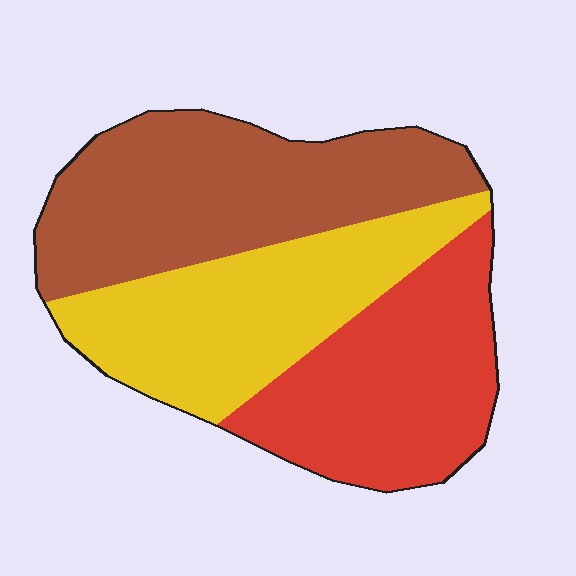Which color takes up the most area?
Brown, at roughly 35%.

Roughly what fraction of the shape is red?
Red takes up between a quarter and a half of the shape.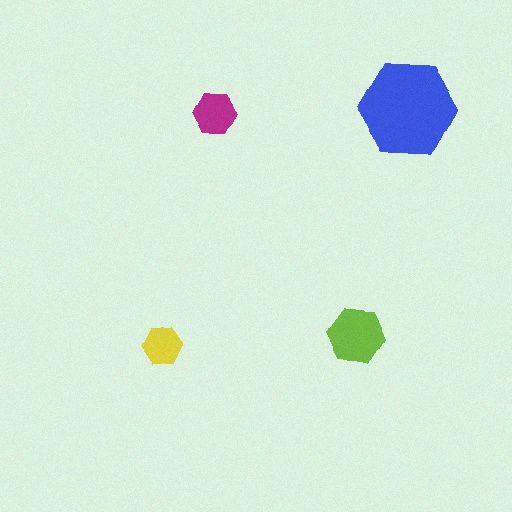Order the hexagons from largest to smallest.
the blue one, the lime one, the magenta one, the yellow one.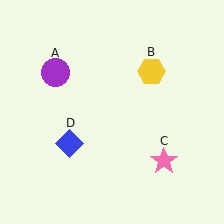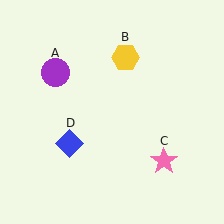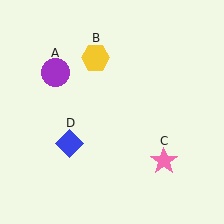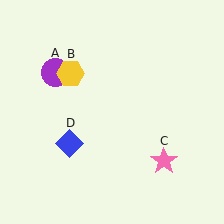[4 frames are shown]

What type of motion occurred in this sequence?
The yellow hexagon (object B) rotated counterclockwise around the center of the scene.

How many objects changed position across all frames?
1 object changed position: yellow hexagon (object B).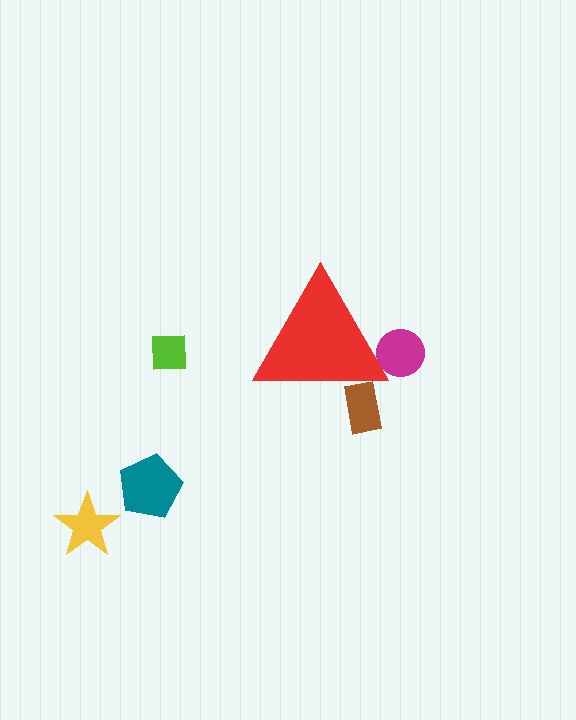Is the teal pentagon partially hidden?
No, the teal pentagon is fully visible.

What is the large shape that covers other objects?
A red triangle.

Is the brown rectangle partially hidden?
Yes, the brown rectangle is partially hidden behind the red triangle.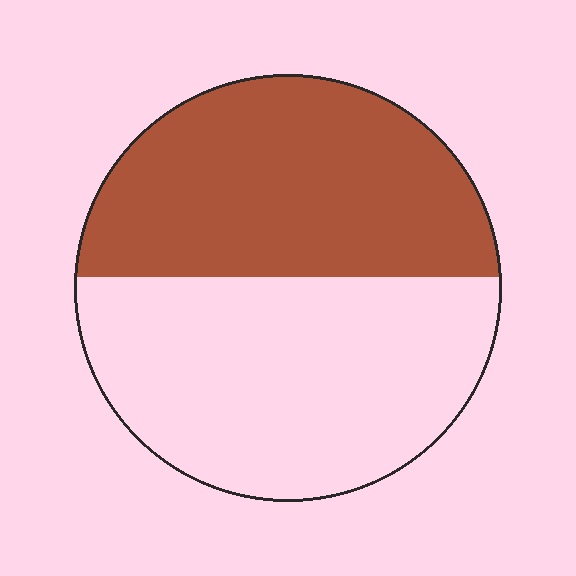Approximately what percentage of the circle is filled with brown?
Approximately 45%.